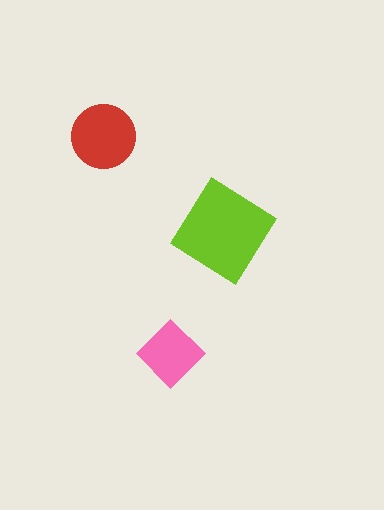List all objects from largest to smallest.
The lime diamond, the red circle, the pink diamond.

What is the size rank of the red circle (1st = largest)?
2nd.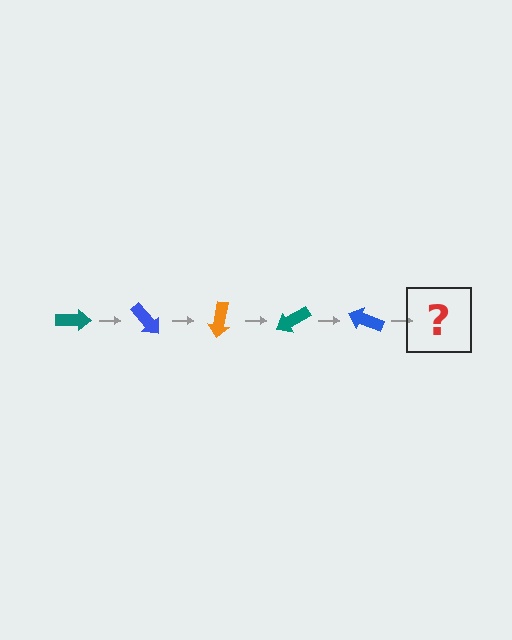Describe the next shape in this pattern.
It should be an orange arrow, rotated 250 degrees from the start.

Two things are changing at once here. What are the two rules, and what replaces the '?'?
The two rules are that it rotates 50 degrees each step and the color cycles through teal, blue, and orange. The '?' should be an orange arrow, rotated 250 degrees from the start.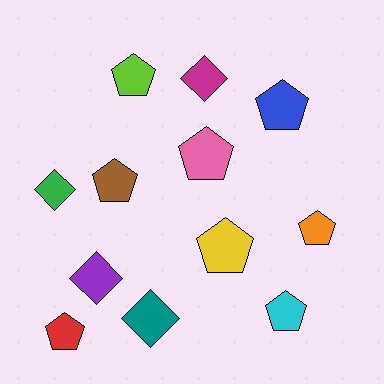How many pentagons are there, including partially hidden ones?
There are 8 pentagons.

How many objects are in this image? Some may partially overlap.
There are 12 objects.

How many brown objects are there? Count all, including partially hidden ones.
There is 1 brown object.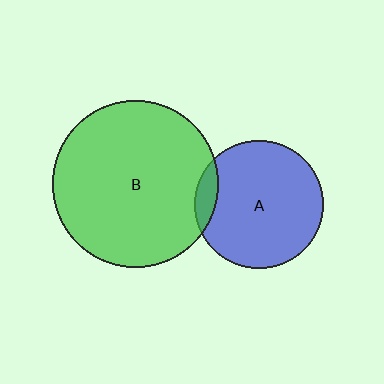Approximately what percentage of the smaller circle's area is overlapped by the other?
Approximately 10%.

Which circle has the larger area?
Circle B (green).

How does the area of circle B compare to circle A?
Approximately 1.7 times.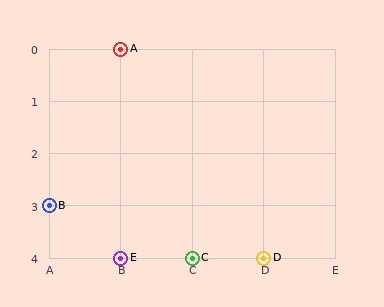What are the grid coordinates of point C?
Point C is at grid coordinates (C, 4).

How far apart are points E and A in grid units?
Points E and A are 4 rows apart.